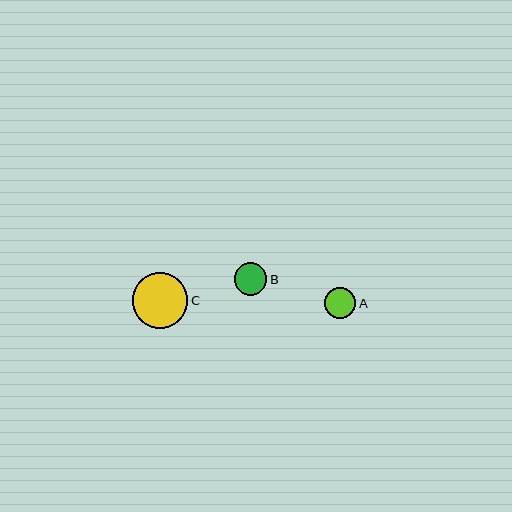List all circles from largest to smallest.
From largest to smallest: C, B, A.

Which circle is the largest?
Circle C is the largest with a size of approximately 56 pixels.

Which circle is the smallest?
Circle A is the smallest with a size of approximately 31 pixels.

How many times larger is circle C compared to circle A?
Circle C is approximately 1.8 times the size of circle A.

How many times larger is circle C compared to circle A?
Circle C is approximately 1.8 times the size of circle A.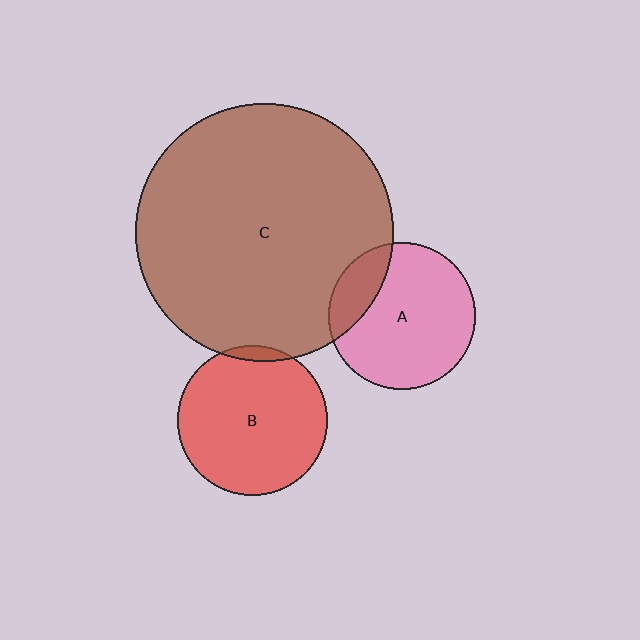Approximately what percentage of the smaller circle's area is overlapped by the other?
Approximately 20%.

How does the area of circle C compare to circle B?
Approximately 3.0 times.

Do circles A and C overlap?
Yes.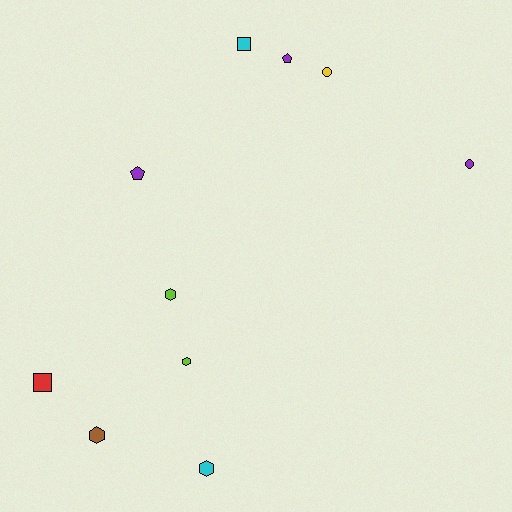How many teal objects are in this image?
There are no teal objects.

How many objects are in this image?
There are 10 objects.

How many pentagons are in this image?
There are 2 pentagons.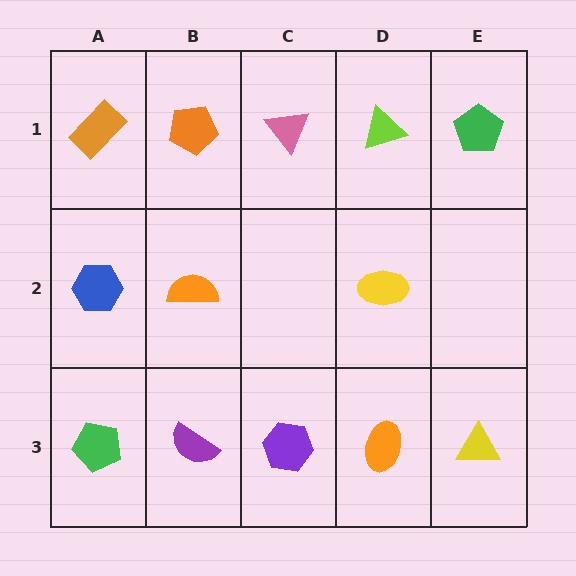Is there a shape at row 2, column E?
No, that cell is empty.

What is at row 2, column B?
An orange semicircle.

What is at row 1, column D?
A lime triangle.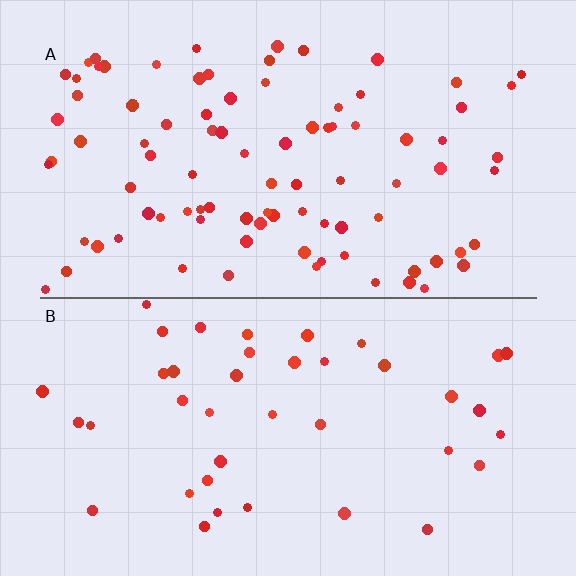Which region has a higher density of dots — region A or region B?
A (the top).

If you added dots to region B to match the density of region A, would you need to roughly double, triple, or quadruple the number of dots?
Approximately double.